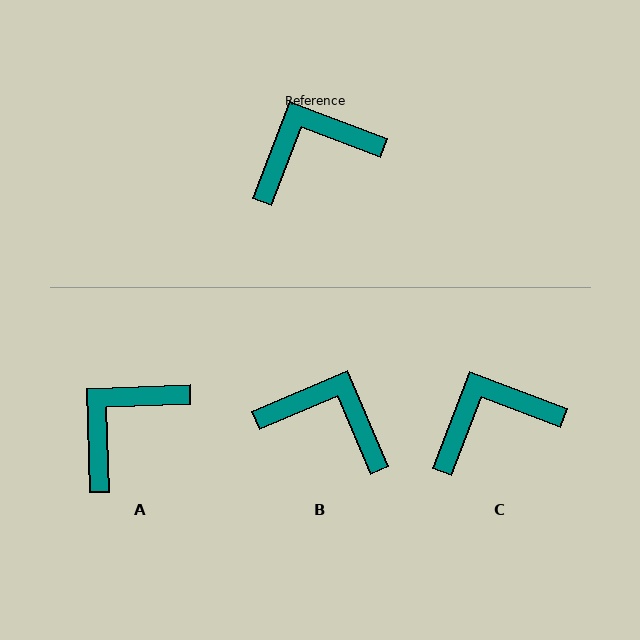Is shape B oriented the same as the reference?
No, it is off by about 46 degrees.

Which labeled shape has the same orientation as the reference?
C.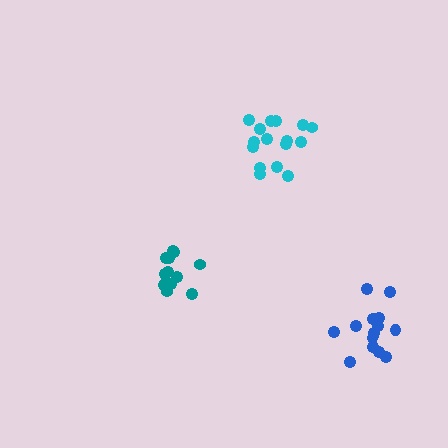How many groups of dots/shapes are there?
There are 3 groups.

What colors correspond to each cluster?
The clusters are colored: blue, cyan, teal.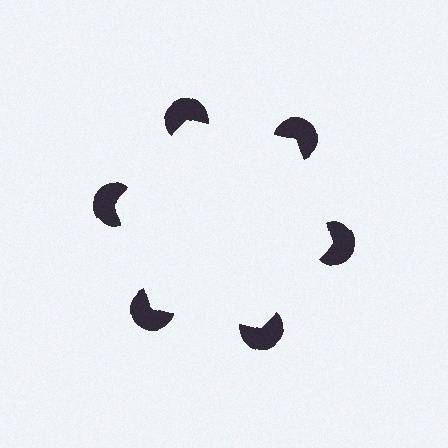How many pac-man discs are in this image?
There are 6 — one at each vertex of the illusory hexagon.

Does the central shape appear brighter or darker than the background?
It typically appears slightly brighter than the background, even though no actual brightness change is drawn.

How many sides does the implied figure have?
6 sides.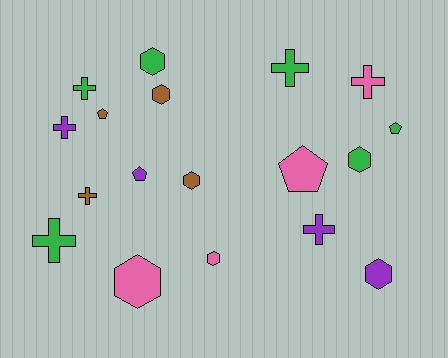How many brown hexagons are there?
There are 2 brown hexagons.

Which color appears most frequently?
Green, with 6 objects.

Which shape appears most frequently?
Hexagon, with 7 objects.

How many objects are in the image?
There are 18 objects.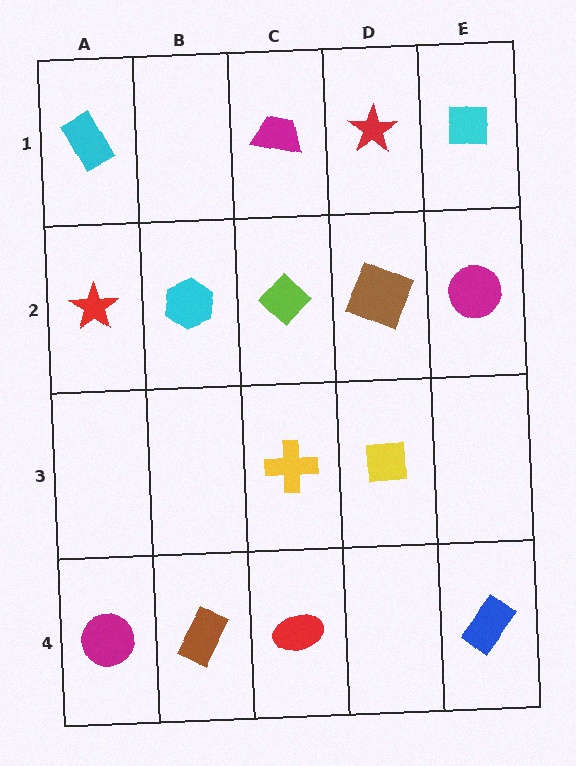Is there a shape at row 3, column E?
No, that cell is empty.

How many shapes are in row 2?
5 shapes.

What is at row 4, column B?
A brown rectangle.